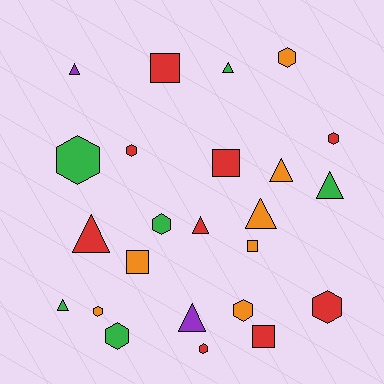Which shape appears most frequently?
Hexagon, with 10 objects.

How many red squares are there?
There are 3 red squares.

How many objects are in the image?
There are 24 objects.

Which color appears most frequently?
Red, with 9 objects.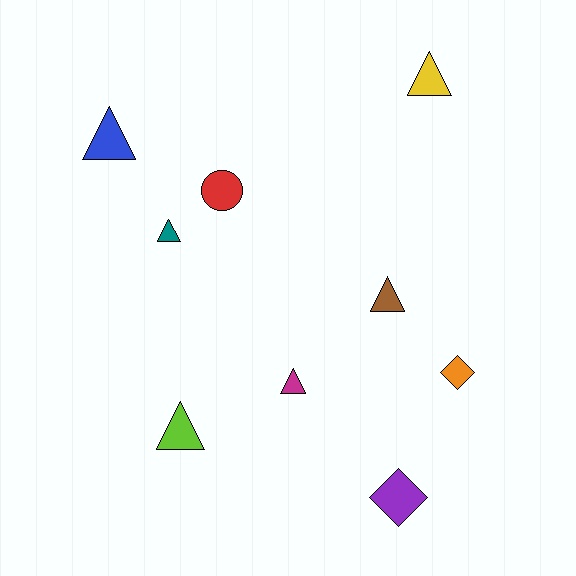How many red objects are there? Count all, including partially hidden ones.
There is 1 red object.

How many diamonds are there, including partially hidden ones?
There are 2 diamonds.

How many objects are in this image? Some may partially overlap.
There are 9 objects.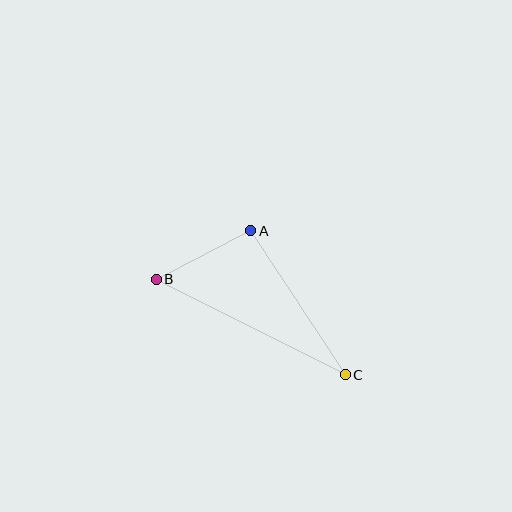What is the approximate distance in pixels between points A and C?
The distance between A and C is approximately 172 pixels.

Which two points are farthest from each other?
Points B and C are farthest from each other.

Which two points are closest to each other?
Points A and B are closest to each other.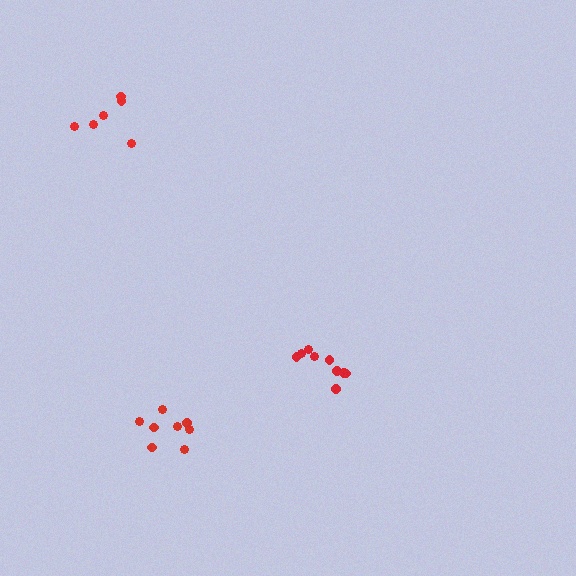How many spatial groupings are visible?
There are 3 spatial groupings.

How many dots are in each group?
Group 1: 6 dots, Group 2: 9 dots, Group 3: 8 dots (23 total).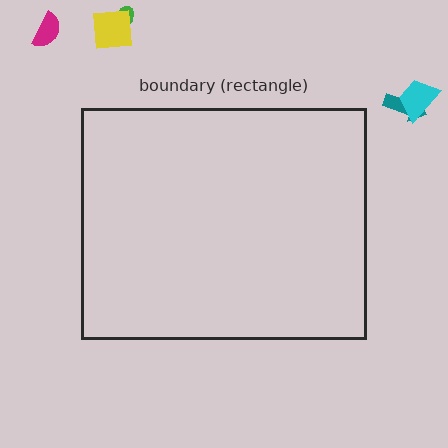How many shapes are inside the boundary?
0 inside, 5 outside.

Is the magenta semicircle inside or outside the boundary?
Outside.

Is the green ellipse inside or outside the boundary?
Outside.